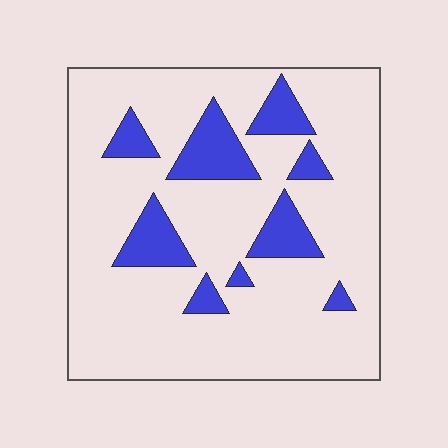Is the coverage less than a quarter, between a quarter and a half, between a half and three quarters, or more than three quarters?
Less than a quarter.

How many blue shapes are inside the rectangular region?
9.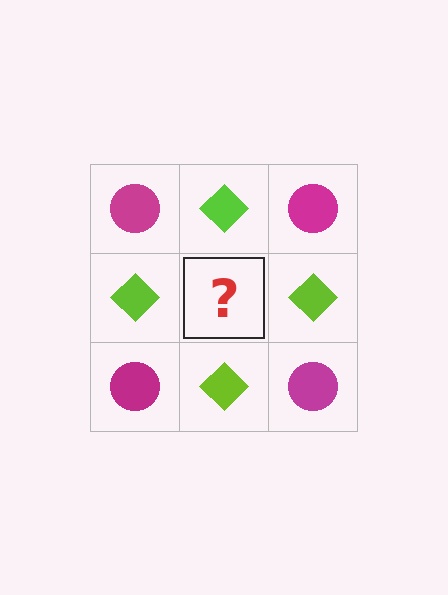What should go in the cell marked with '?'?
The missing cell should contain a magenta circle.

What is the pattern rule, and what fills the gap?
The rule is that it alternates magenta circle and lime diamond in a checkerboard pattern. The gap should be filled with a magenta circle.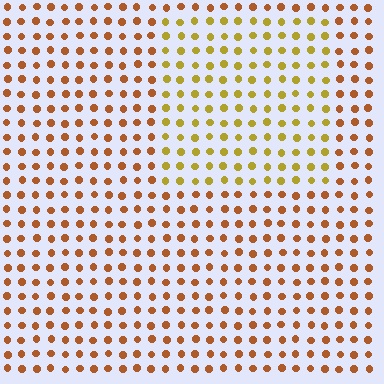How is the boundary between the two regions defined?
The boundary is defined purely by a slight shift in hue (about 33 degrees). Spacing, size, and orientation are identical on both sides.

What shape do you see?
I see a rectangle.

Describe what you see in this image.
The image is filled with small brown elements in a uniform arrangement. A rectangle-shaped region is visible where the elements are tinted to a slightly different hue, forming a subtle color boundary.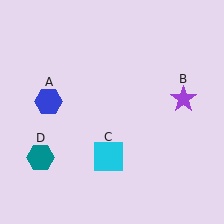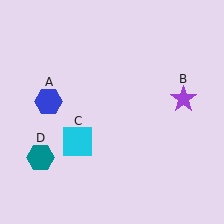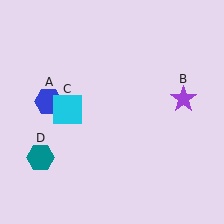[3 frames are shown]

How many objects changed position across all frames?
1 object changed position: cyan square (object C).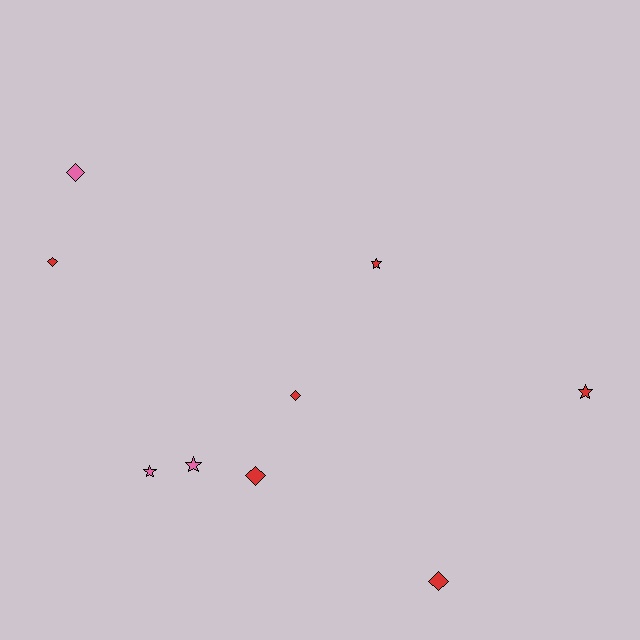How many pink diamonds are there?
There is 1 pink diamond.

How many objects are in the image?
There are 9 objects.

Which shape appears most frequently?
Diamond, with 5 objects.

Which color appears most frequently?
Red, with 6 objects.